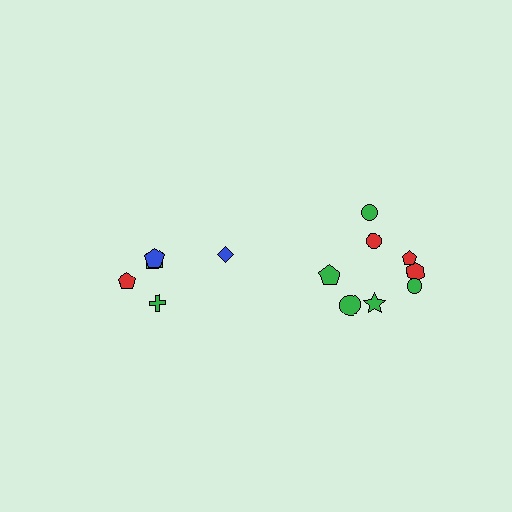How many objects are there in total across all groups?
There are 13 objects.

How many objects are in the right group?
There are 8 objects.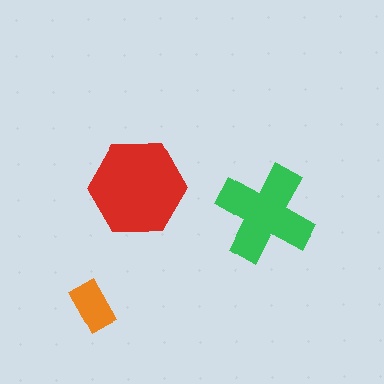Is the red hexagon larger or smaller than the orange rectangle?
Larger.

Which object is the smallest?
The orange rectangle.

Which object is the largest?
The red hexagon.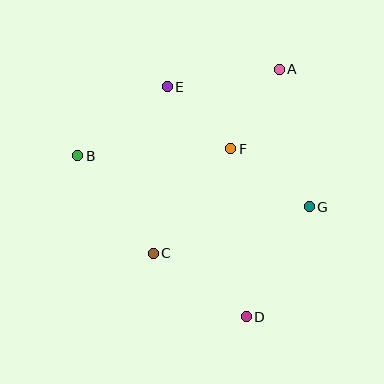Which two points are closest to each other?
Points E and F are closest to each other.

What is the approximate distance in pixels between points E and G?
The distance between E and G is approximately 186 pixels.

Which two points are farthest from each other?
Points A and D are farthest from each other.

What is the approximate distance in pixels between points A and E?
The distance between A and E is approximately 114 pixels.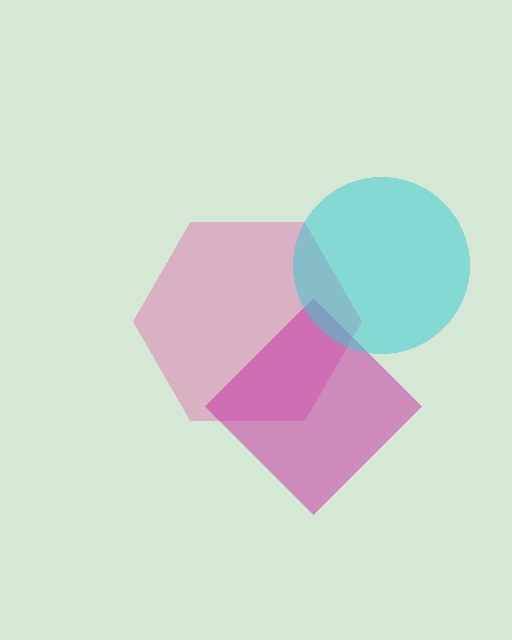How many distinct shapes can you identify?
There are 3 distinct shapes: a pink hexagon, a magenta diamond, a cyan circle.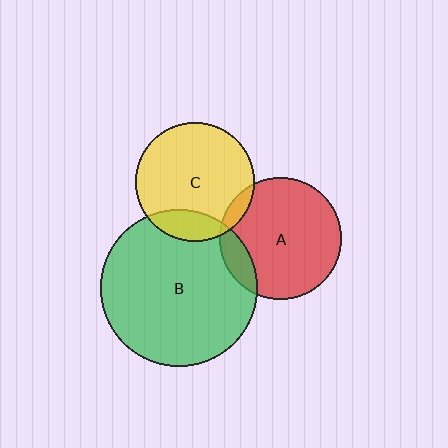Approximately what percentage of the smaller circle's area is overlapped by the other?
Approximately 5%.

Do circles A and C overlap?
Yes.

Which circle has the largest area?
Circle B (green).